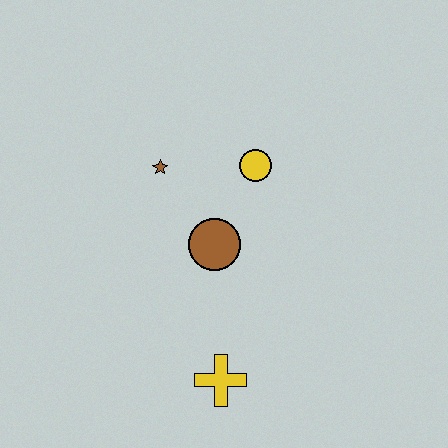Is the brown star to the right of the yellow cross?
No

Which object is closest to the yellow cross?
The brown circle is closest to the yellow cross.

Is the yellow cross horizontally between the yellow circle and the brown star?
Yes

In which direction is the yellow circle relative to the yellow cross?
The yellow circle is above the yellow cross.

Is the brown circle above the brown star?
No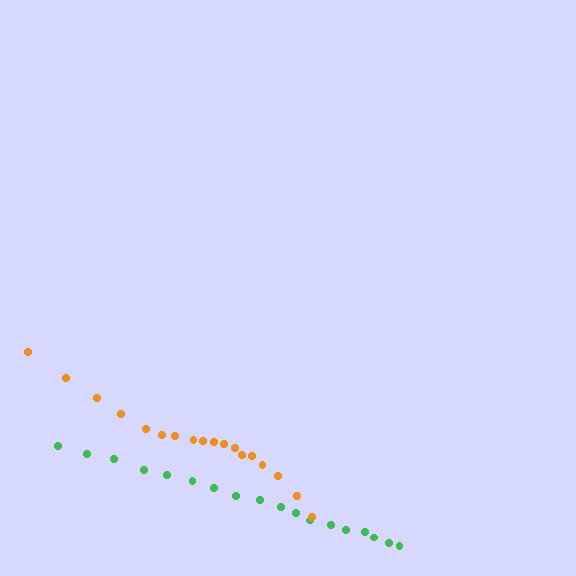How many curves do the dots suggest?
There are 2 distinct paths.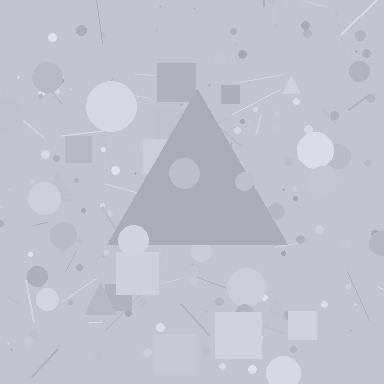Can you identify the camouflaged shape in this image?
The camouflaged shape is a triangle.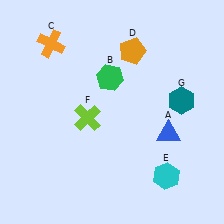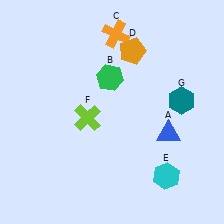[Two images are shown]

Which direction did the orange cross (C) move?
The orange cross (C) moved right.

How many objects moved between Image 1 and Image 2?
1 object moved between the two images.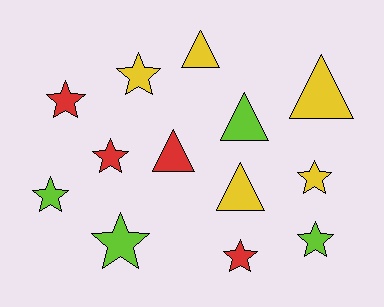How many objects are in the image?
There are 13 objects.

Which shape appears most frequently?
Star, with 8 objects.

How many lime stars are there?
There are 3 lime stars.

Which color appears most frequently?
Yellow, with 5 objects.